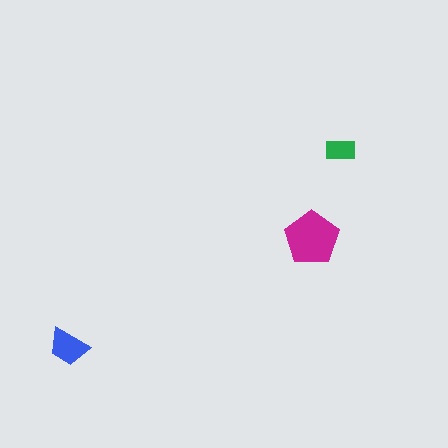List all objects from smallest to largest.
The green rectangle, the blue trapezoid, the magenta pentagon.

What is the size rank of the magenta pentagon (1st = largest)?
1st.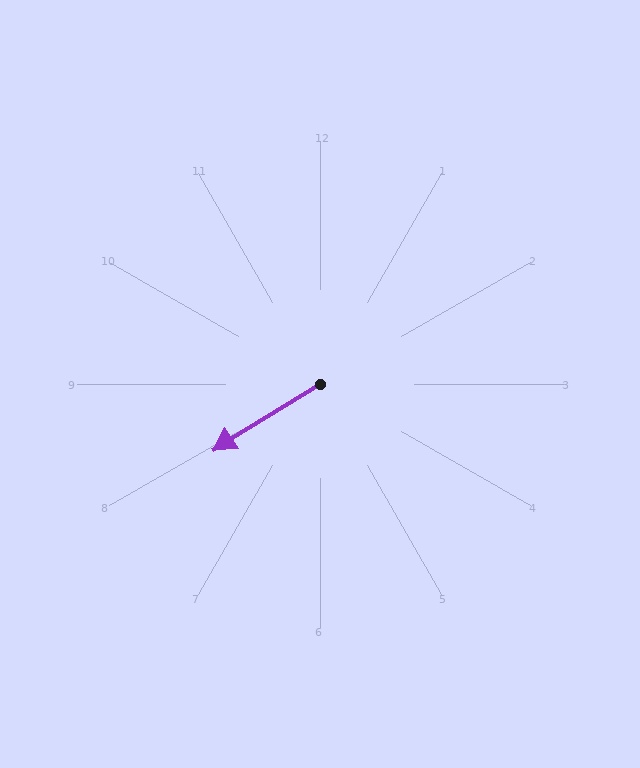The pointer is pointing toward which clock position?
Roughly 8 o'clock.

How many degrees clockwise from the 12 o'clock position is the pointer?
Approximately 239 degrees.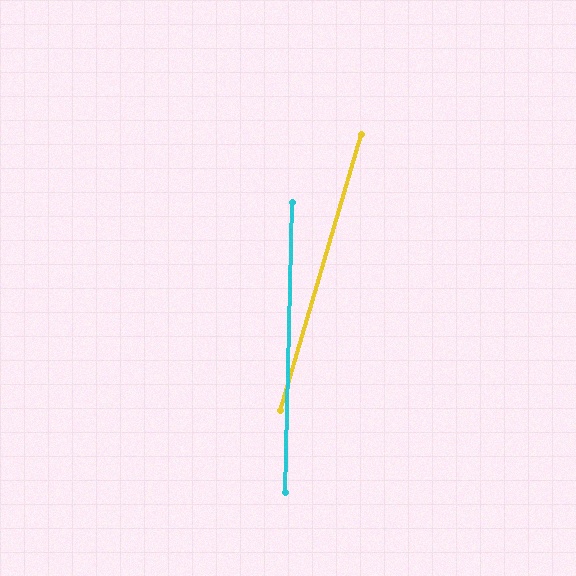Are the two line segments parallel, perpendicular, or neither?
Neither parallel nor perpendicular — they differ by about 15°.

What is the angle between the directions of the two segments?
Approximately 15 degrees.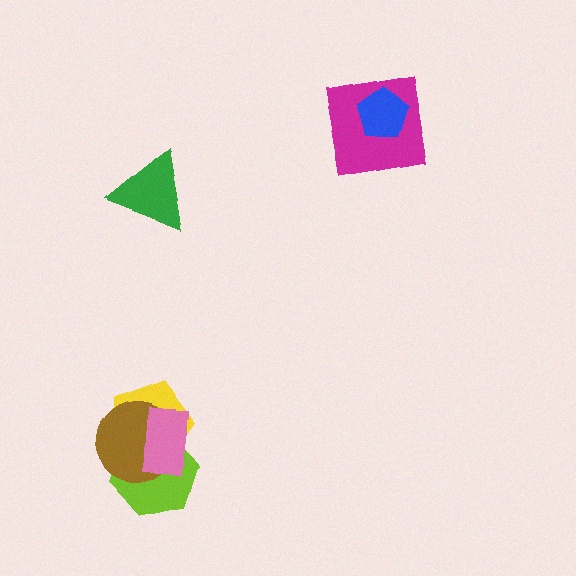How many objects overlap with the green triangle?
0 objects overlap with the green triangle.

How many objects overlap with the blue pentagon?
1 object overlaps with the blue pentagon.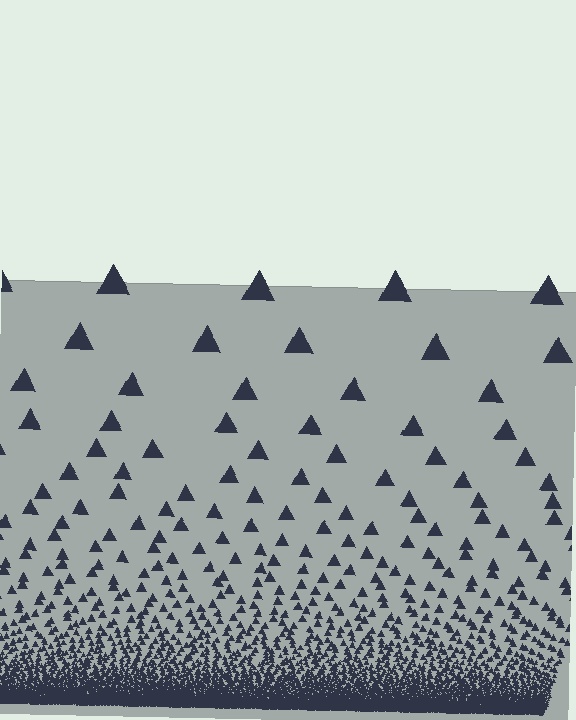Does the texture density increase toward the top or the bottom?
Density increases toward the bottom.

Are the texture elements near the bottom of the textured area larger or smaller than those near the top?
Smaller. The gradient is inverted — elements near the bottom are smaller and denser.